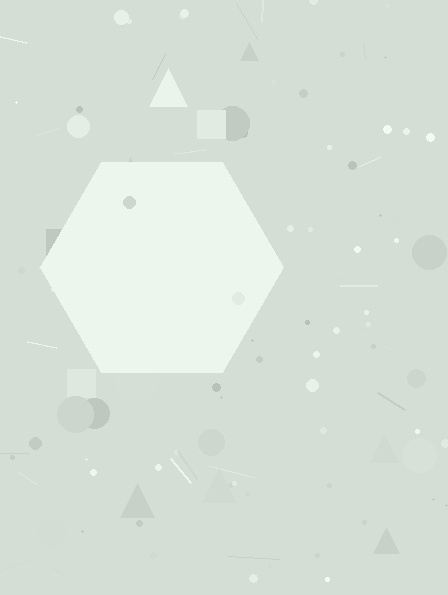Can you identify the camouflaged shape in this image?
The camouflaged shape is a hexagon.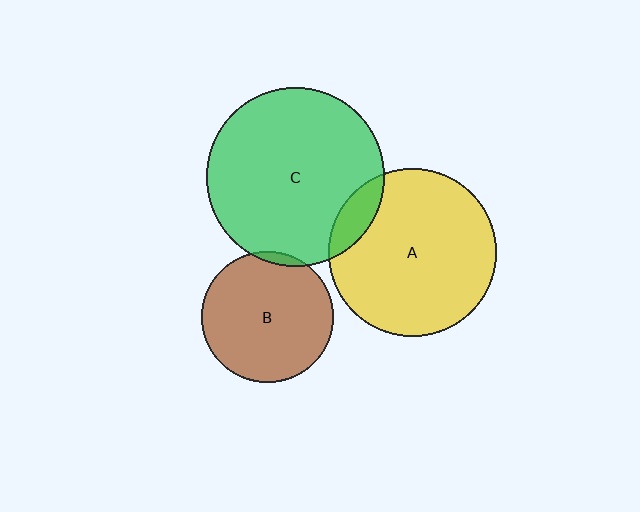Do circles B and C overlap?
Yes.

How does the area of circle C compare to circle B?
Approximately 1.8 times.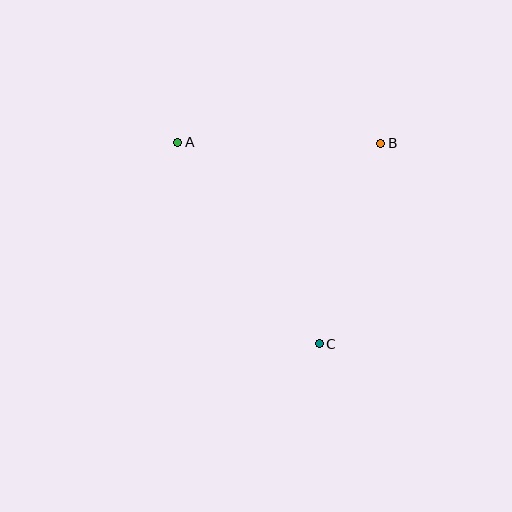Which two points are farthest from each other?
Points A and C are farthest from each other.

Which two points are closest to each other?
Points A and B are closest to each other.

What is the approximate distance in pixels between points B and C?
The distance between B and C is approximately 210 pixels.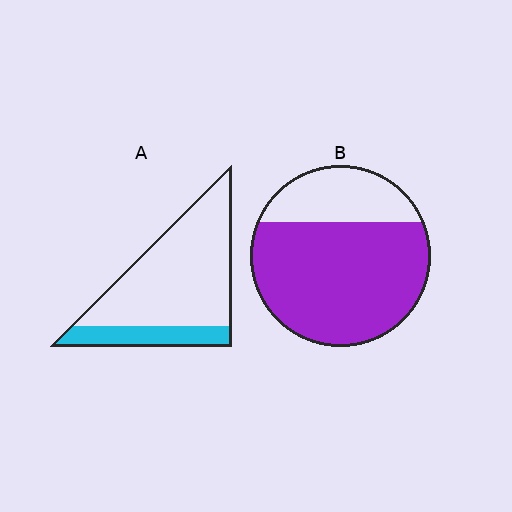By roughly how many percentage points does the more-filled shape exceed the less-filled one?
By roughly 50 percentage points (B over A).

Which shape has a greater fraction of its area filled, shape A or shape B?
Shape B.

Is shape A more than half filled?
No.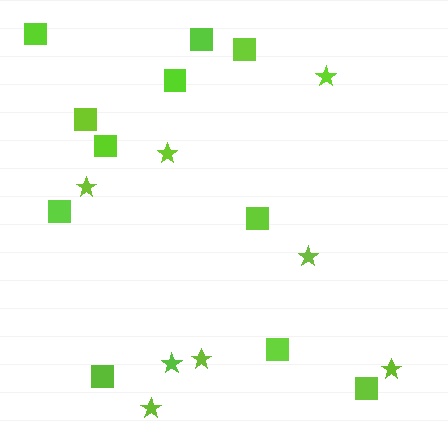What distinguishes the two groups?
There are 2 groups: one group of stars (8) and one group of squares (11).